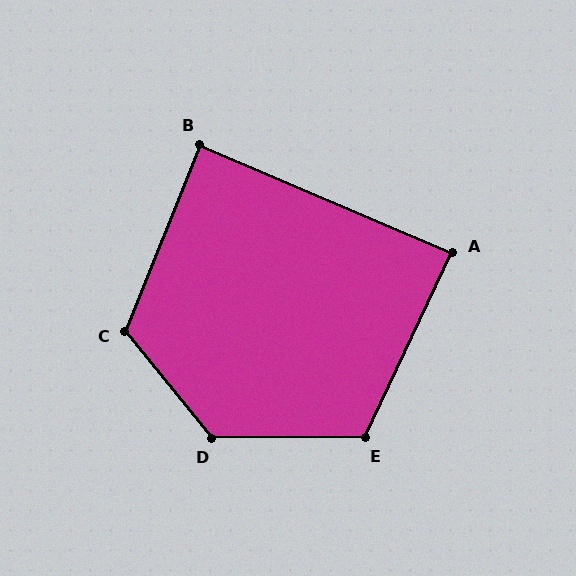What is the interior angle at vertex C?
Approximately 119 degrees (obtuse).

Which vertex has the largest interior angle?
D, at approximately 129 degrees.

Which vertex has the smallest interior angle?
A, at approximately 88 degrees.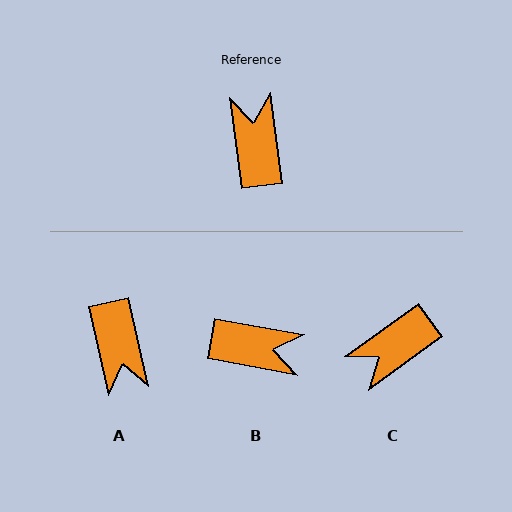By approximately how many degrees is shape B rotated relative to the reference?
Approximately 108 degrees clockwise.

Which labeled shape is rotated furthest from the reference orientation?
A, about 175 degrees away.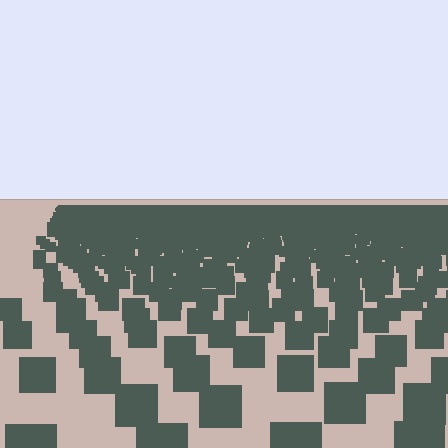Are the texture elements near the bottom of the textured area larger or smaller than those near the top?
Larger. Near the bottom, elements are closer to the viewer and appear at a bigger on-screen size.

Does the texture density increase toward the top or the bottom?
Density increases toward the top.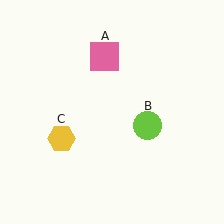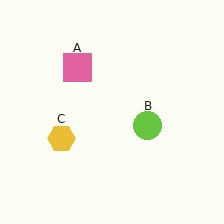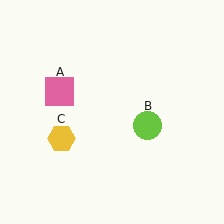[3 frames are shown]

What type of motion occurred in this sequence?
The pink square (object A) rotated counterclockwise around the center of the scene.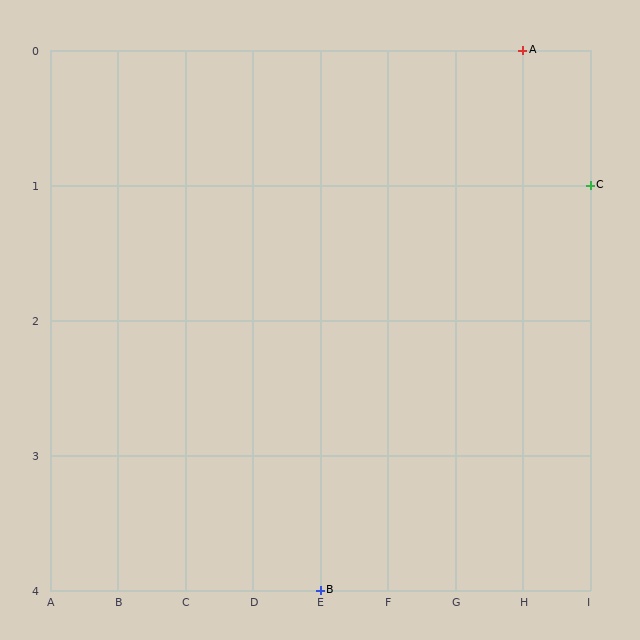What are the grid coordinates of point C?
Point C is at grid coordinates (I, 1).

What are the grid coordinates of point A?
Point A is at grid coordinates (H, 0).